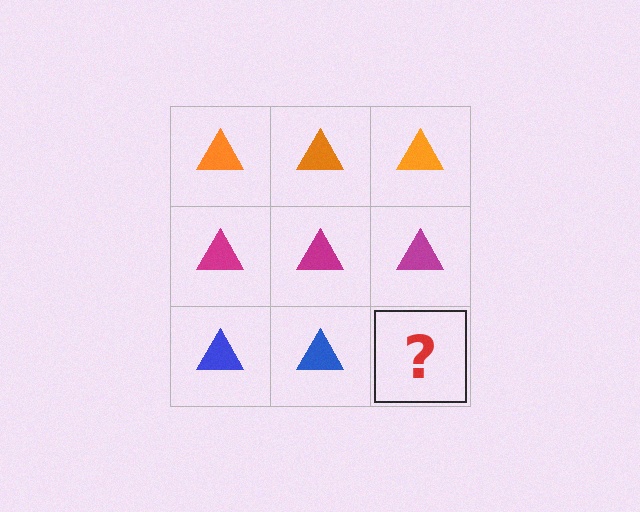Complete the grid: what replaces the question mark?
The question mark should be replaced with a blue triangle.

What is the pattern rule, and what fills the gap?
The rule is that each row has a consistent color. The gap should be filled with a blue triangle.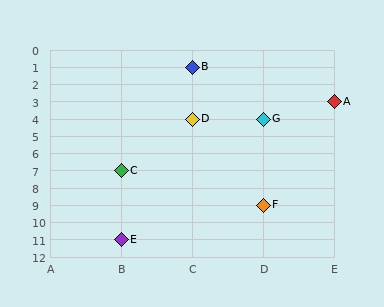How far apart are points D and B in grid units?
Points D and B are 3 rows apart.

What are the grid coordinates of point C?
Point C is at grid coordinates (B, 7).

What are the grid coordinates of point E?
Point E is at grid coordinates (B, 11).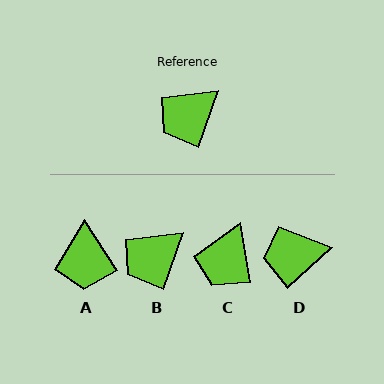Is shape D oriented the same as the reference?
No, it is off by about 28 degrees.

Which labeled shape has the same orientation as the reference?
B.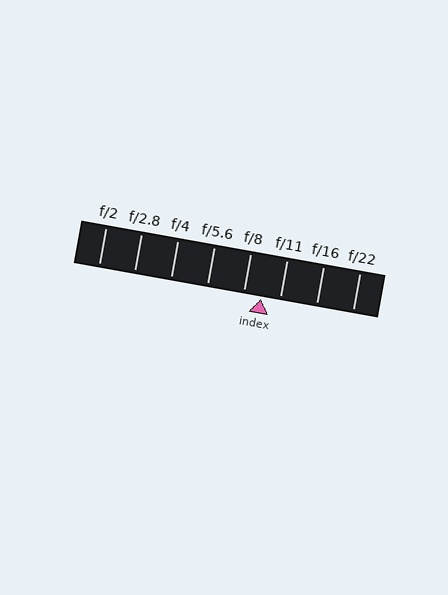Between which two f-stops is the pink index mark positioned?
The index mark is between f/8 and f/11.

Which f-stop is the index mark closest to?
The index mark is closest to f/8.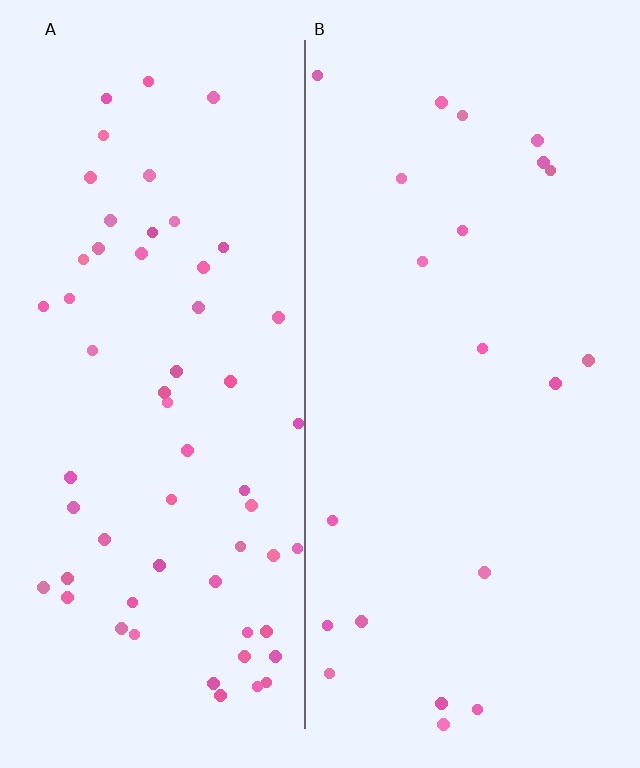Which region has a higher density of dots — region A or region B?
A (the left).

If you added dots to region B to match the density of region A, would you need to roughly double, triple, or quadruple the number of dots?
Approximately triple.